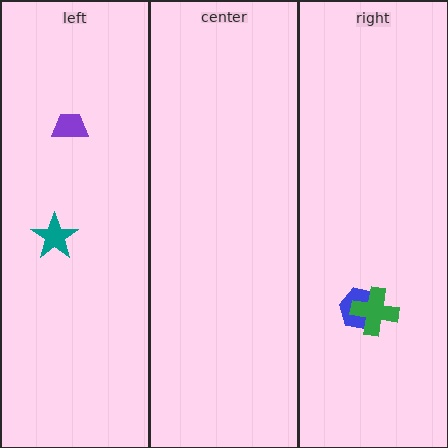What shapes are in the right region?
The blue hexagon, the green cross.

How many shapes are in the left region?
2.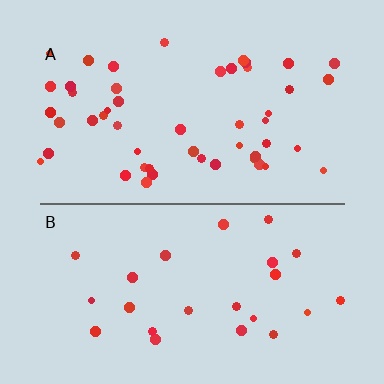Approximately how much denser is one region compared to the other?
Approximately 2.0× — region A over region B.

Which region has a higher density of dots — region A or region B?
A (the top).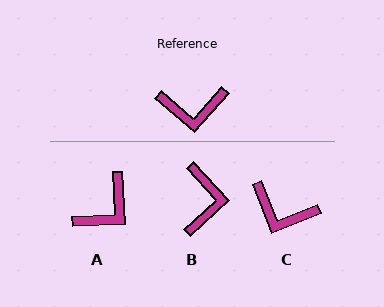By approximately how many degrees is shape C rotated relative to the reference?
Approximately 27 degrees clockwise.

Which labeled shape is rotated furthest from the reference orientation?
B, about 83 degrees away.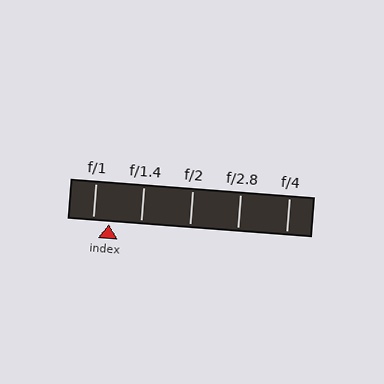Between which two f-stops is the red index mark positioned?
The index mark is between f/1 and f/1.4.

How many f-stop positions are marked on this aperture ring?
There are 5 f-stop positions marked.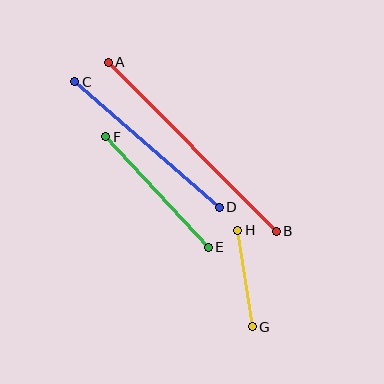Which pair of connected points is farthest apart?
Points A and B are farthest apart.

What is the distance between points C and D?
The distance is approximately 191 pixels.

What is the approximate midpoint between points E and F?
The midpoint is at approximately (157, 192) pixels.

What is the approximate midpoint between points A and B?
The midpoint is at approximately (192, 147) pixels.